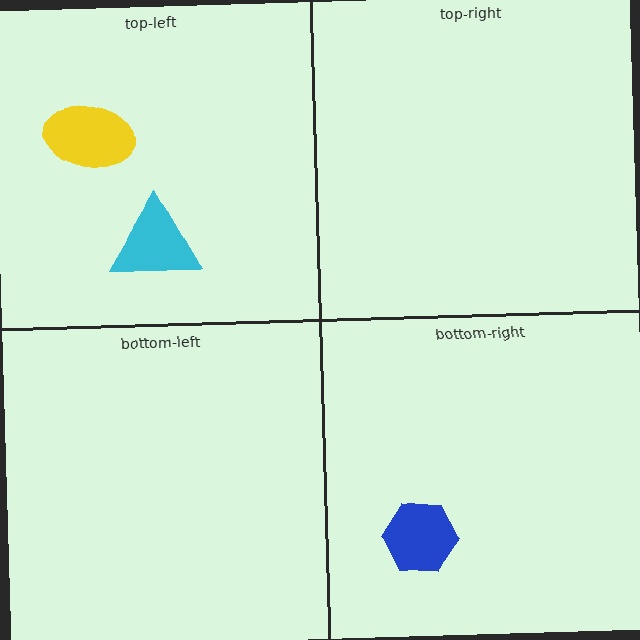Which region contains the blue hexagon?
The bottom-right region.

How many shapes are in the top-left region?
2.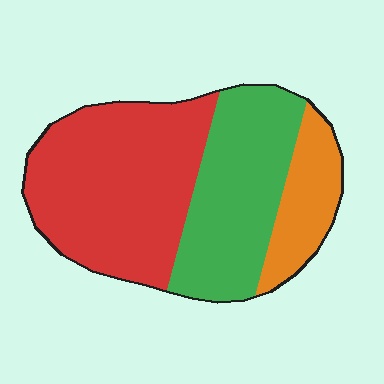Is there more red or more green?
Red.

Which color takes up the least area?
Orange, at roughly 15%.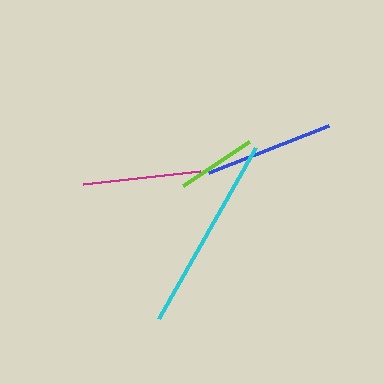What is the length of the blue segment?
The blue segment is approximately 129 pixels long.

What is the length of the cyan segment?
The cyan segment is approximately 197 pixels long.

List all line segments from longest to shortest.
From longest to shortest: cyan, blue, magenta, lime.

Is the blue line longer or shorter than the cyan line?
The cyan line is longer than the blue line.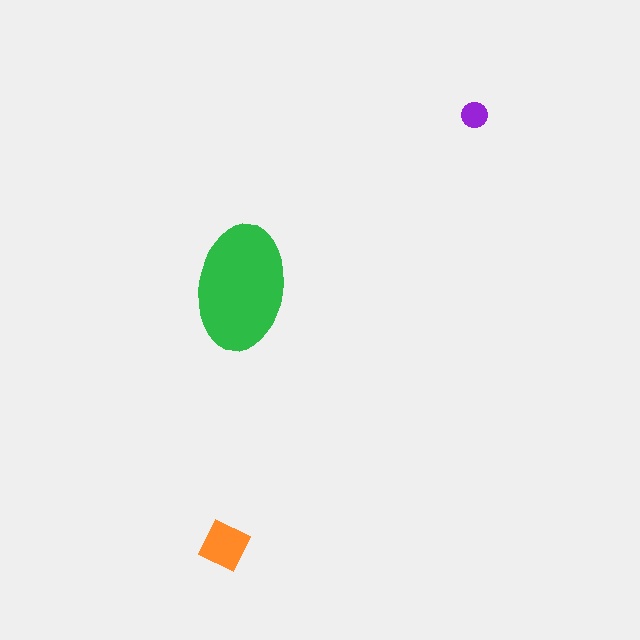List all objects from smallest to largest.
The purple circle, the orange diamond, the green ellipse.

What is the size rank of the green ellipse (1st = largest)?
1st.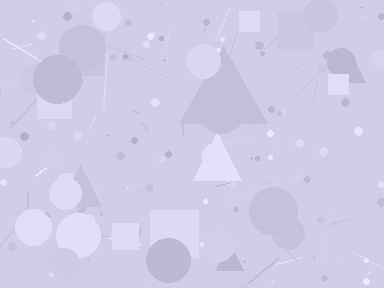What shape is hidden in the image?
A triangle is hidden in the image.